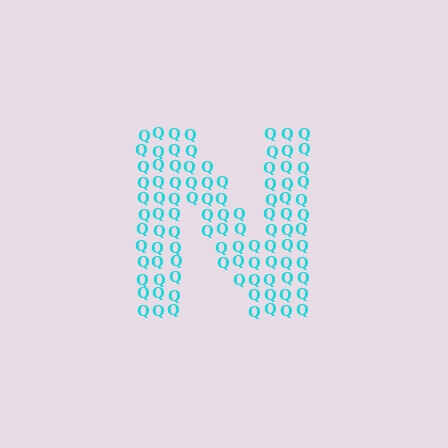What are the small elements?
The small elements are letter Q's.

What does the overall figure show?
The overall figure shows the letter N.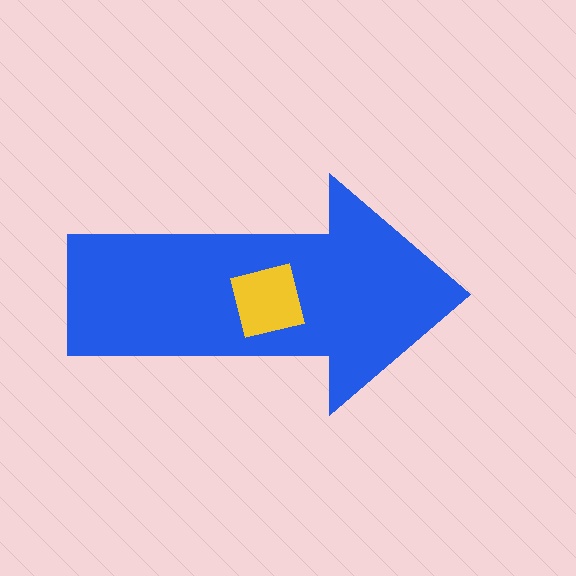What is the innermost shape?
The yellow square.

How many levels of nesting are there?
2.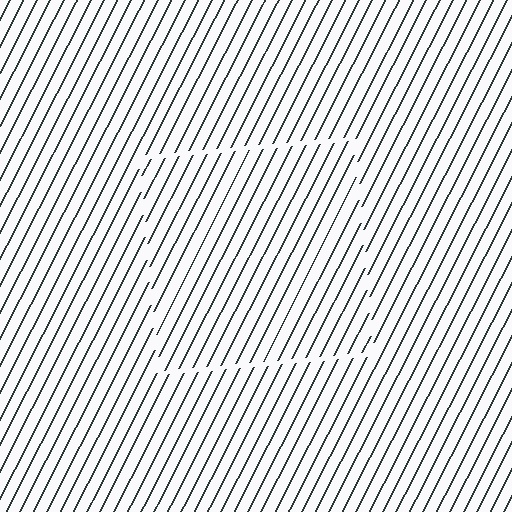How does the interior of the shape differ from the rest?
The interior of the shape contains the same grating, shifted by half a period — the contour is defined by the phase discontinuity where line-ends from the inner and outer gratings abut.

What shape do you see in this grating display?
An illusory square. The interior of the shape contains the same grating, shifted by half a period — the contour is defined by the phase discontinuity where line-ends from the inner and outer gratings abut.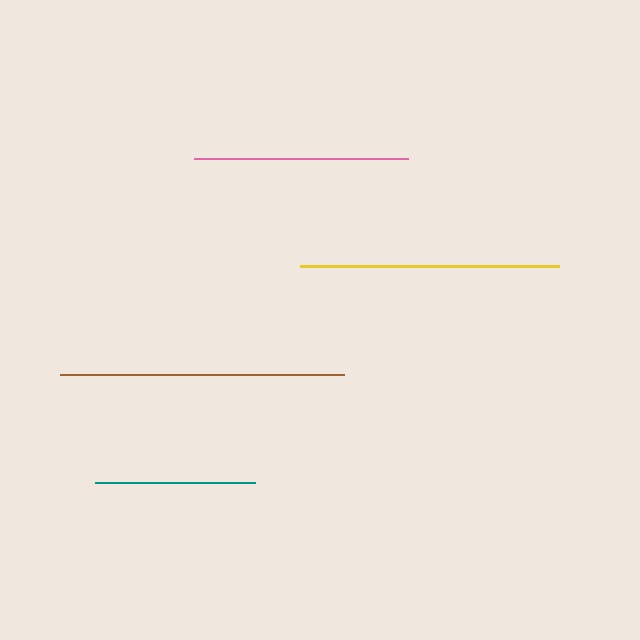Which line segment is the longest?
The brown line is the longest at approximately 283 pixels.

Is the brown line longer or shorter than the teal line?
The brown line is longer than the teal line.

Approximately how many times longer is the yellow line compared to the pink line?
The yellow line is approximately 1.2 times the length of the pink line.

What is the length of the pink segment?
The pink segment is approximately 214 pixels long.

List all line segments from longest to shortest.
From longest to shortest: brown, yellow, pink, teal.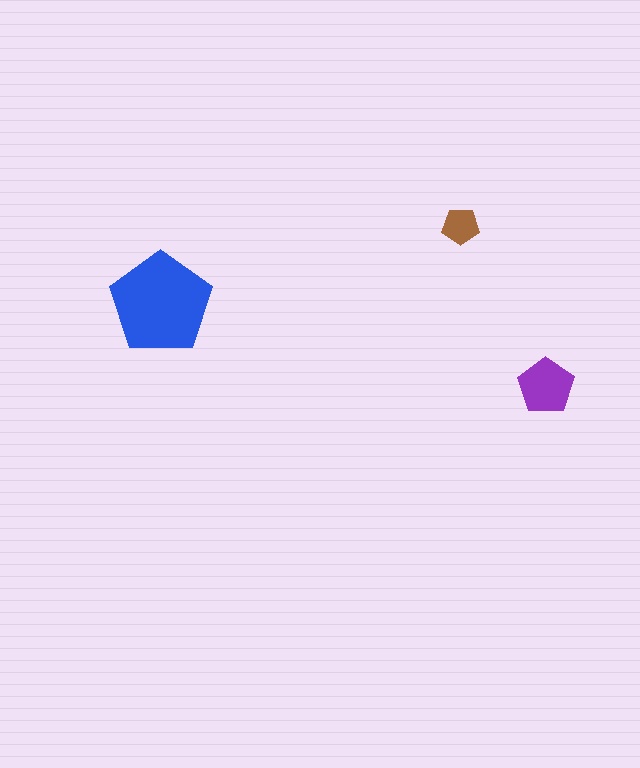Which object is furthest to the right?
The purple pentagon is rightmost.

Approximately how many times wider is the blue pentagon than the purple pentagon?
About 2 times wider.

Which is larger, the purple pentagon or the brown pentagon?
The purple one.